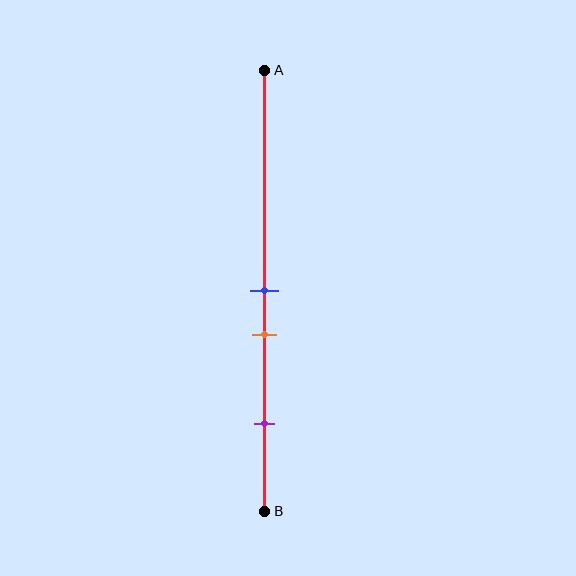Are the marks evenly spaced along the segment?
No, the marks are not evenly spaced.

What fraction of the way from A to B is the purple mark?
The purple mark is approximately 80% (0.8) of the way from A to B.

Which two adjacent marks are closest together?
The blue and orange marks are the closest adjacent pair.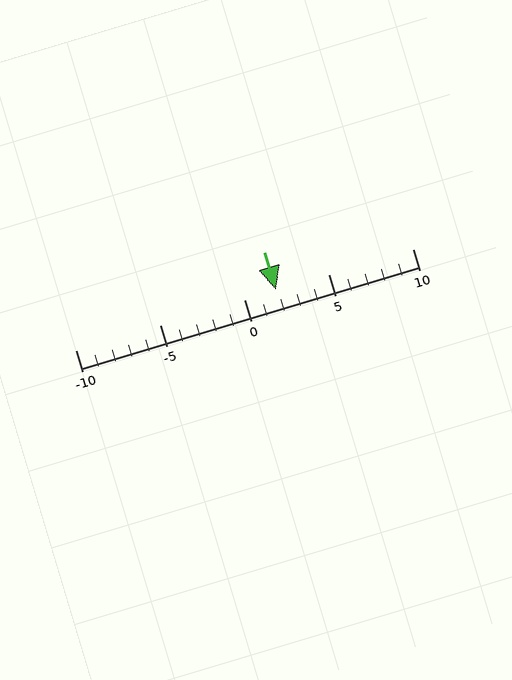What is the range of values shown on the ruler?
The ruler shows values from -10 to 10.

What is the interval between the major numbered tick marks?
The major tick marks are spaced 5 units apart.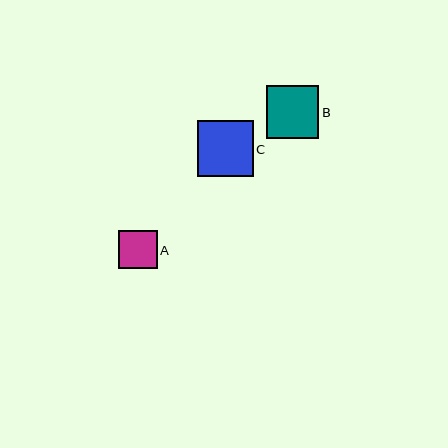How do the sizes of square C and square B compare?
Square C and square B are approximately the same size.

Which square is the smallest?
Square A is the smallest with a size of approximately 39 pixels.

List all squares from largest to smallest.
From largest to smallest: C, B, A.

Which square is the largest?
Square C is the largest with a size of approximately 56 pixels.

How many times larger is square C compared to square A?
Square C is approximately 1.4 times the size of square A.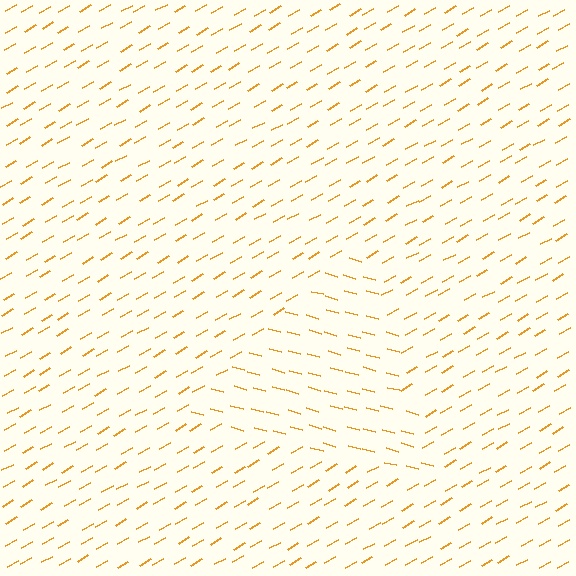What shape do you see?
I see a triangle.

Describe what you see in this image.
The image is filled with small orange line segments. A triangle region in the image has lines oriented differently from the surrounding lines, creating a visible texture boundary.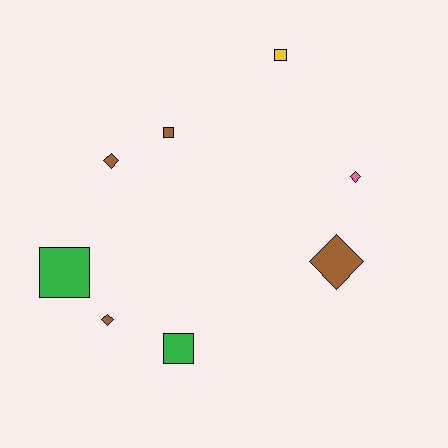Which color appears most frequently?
Brown, with 4 objects.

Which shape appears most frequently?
Square, with 4 objects.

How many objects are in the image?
There are 8 objects.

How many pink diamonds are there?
There is 1 pink diamond.